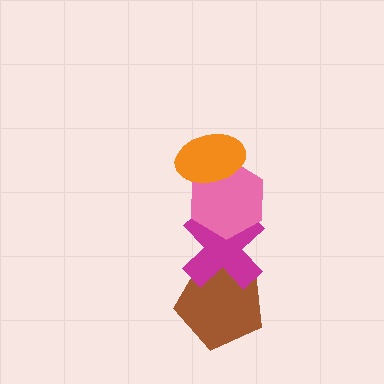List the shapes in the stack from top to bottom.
From top to bottom: the orange ellipse, the pink hexagon, the magenta cross, the brown pentagon.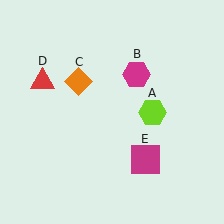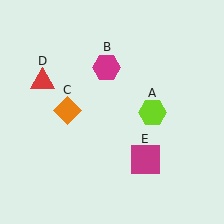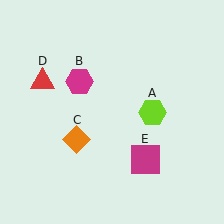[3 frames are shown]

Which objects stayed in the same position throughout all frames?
Lime hexagon (object A) and red triangle (object D) and magenta square (object E) remained stationary.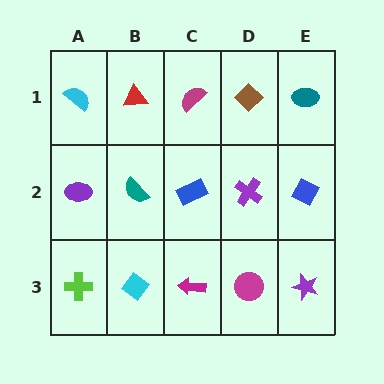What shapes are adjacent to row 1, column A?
A purple ellipse (row 2, column A), a red triangle (row 1, column B).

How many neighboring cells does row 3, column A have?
2.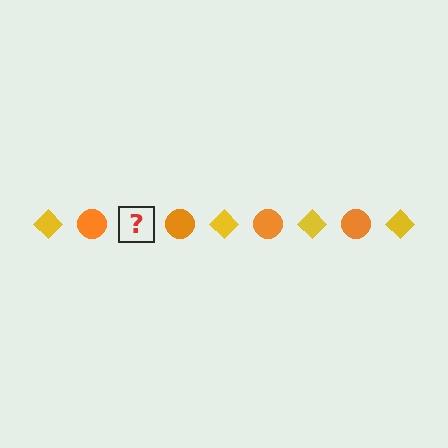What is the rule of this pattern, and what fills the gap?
The rule is that the pattern alternates between yellow diamond and orange circle. The gap should be filled with a yellow diamond.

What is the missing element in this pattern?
The missing element is a yellow diamond.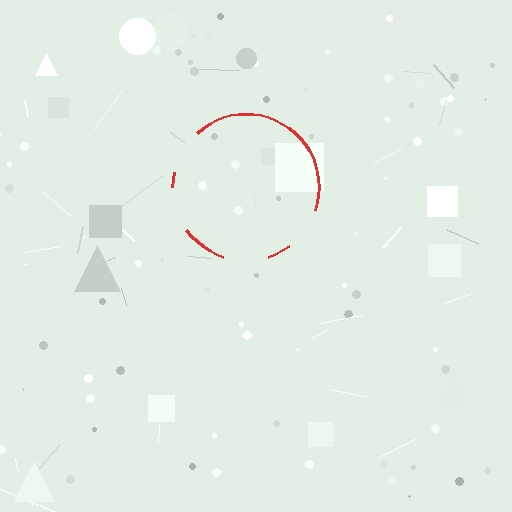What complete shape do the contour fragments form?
The contour fragments form a circle.